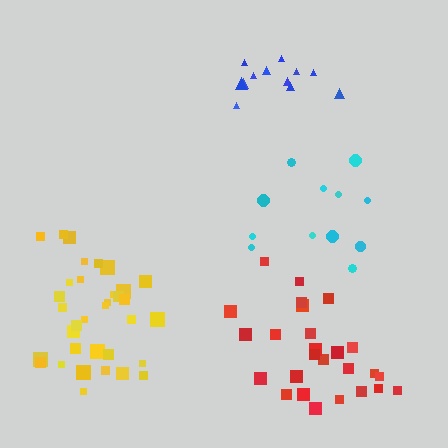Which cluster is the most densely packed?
Blue.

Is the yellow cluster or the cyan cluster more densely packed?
Yellow.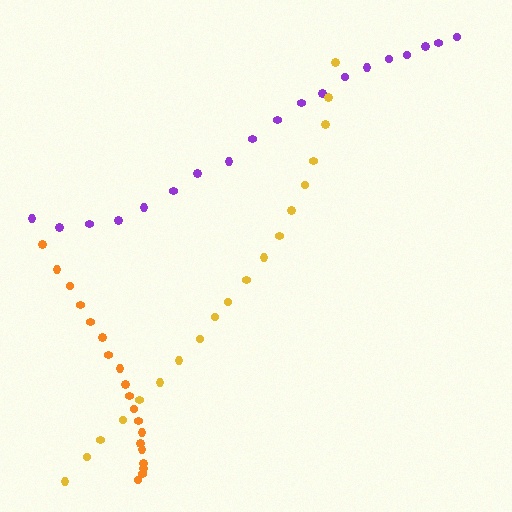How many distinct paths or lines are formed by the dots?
There are 3 distinct paths.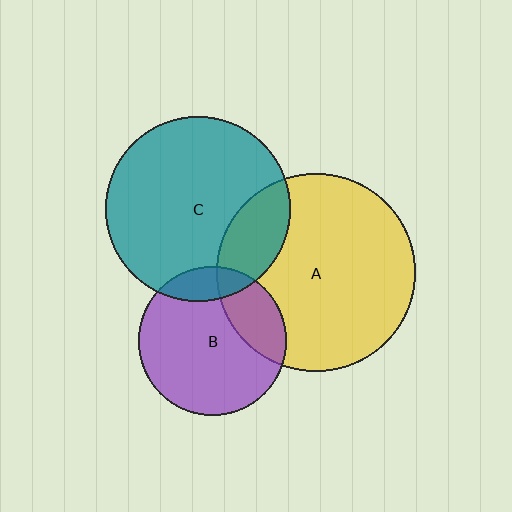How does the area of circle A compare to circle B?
Approximately 1.8 times.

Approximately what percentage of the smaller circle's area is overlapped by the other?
Approximately 15%.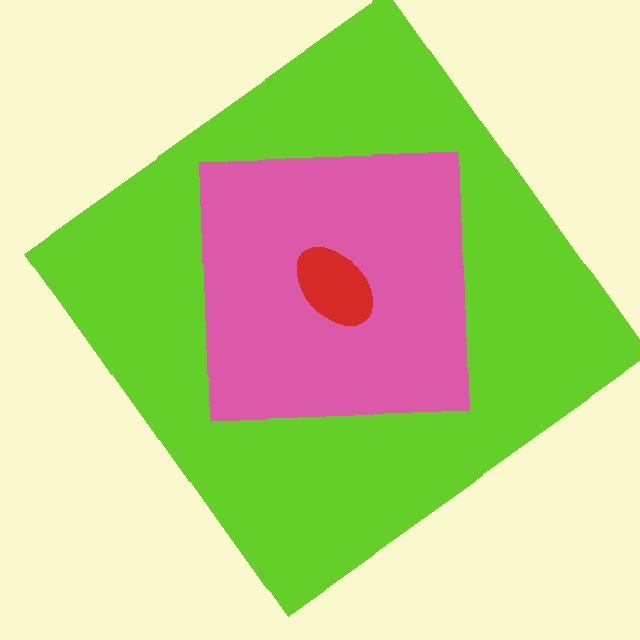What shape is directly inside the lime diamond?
The pink square.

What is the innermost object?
The red ellipse.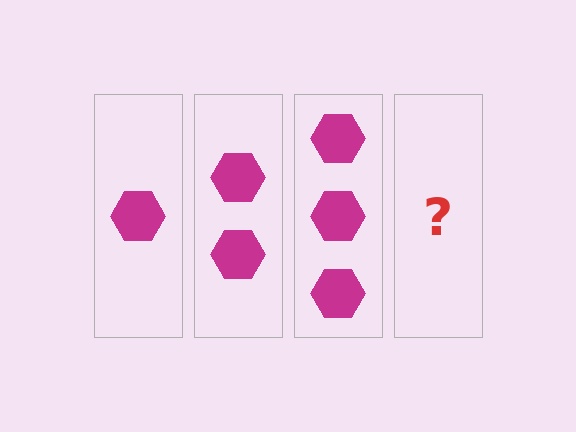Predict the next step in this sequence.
The next step is 4 hexagons.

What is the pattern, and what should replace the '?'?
The pattern is that each step adds one more hexagon. The '?' should be 4 hexagons.